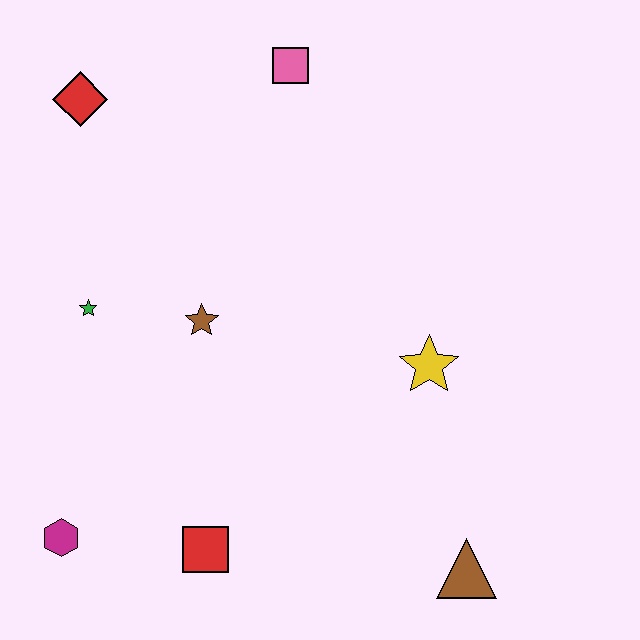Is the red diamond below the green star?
No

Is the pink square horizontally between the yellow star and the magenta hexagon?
Yes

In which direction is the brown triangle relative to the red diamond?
The brown triangle is below the red diamond.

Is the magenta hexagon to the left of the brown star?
Yes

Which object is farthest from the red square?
The pink square is farthest from the red square.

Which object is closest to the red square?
The magenta hexagon is closest to the red square.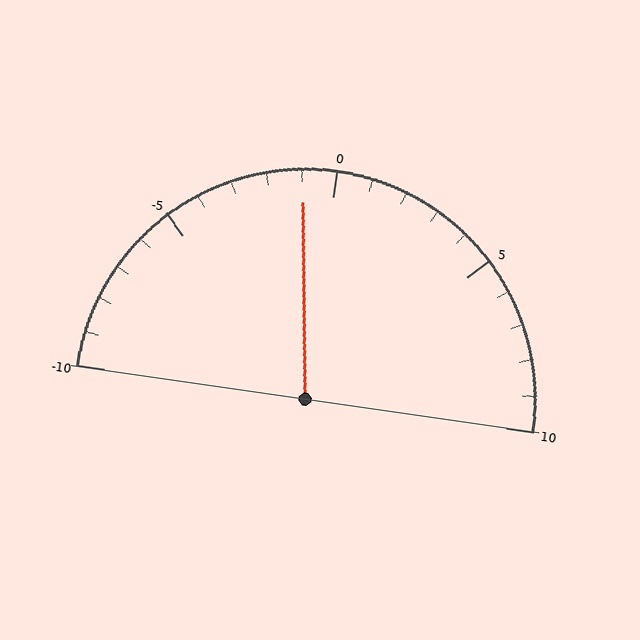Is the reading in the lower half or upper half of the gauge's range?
The reading is in the lower half of the range (-10 to 10).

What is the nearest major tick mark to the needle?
The nearest major tick mark is 0.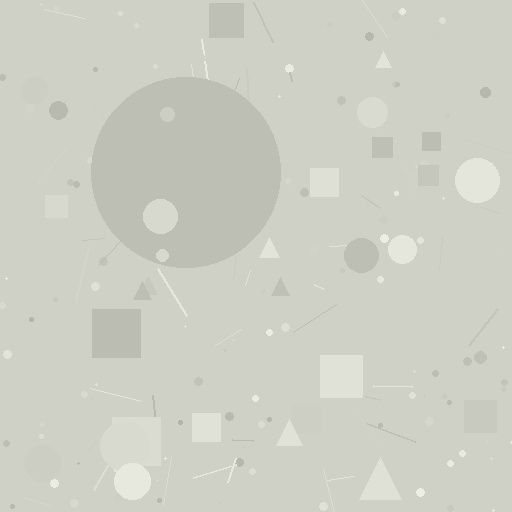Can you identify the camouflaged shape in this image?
The camouflaged shape is a circle.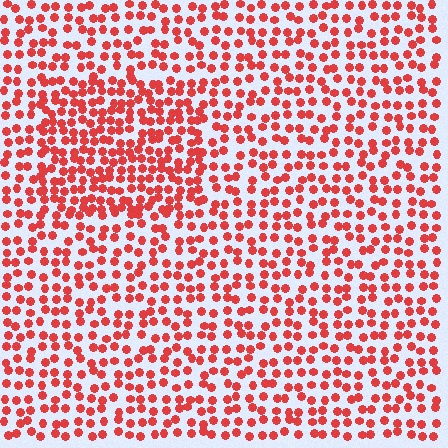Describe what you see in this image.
The image contains small red elements arranged at two different densities. A rectangle-shaped region is visible where the elements are more densely packed than the surrounding area.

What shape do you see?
I see a rectangle.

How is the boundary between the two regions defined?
The boundary is defined by a change in element density (approximately 1.6x ratio). All elements are the same color, size, and shape.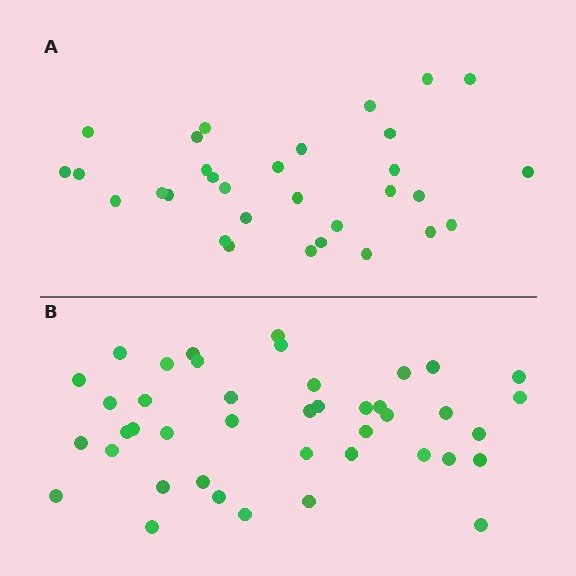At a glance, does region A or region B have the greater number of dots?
Region B (the bottom region) has more dots.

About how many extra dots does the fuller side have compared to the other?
Region B has roughly 12 or so more dots than region A.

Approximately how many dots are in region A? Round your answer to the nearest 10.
About 30 dots. (The exact count is 31, which rounds to 30.)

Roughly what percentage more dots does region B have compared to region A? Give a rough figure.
About 35% more.